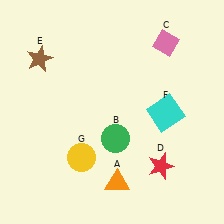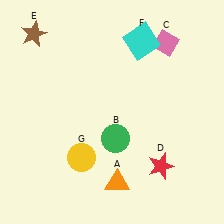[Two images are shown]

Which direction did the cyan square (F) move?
The cyan square (F) moved up.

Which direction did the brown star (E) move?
The brown star (E) moved up.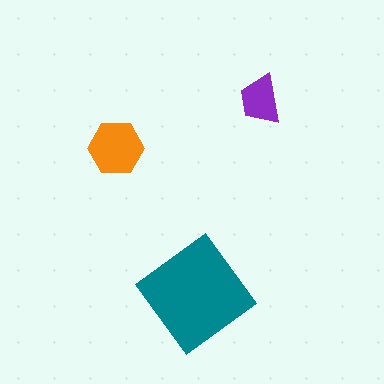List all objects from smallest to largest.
The purple trapezoid, the orange hexagon, the teal diamond.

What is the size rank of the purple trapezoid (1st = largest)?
3rd.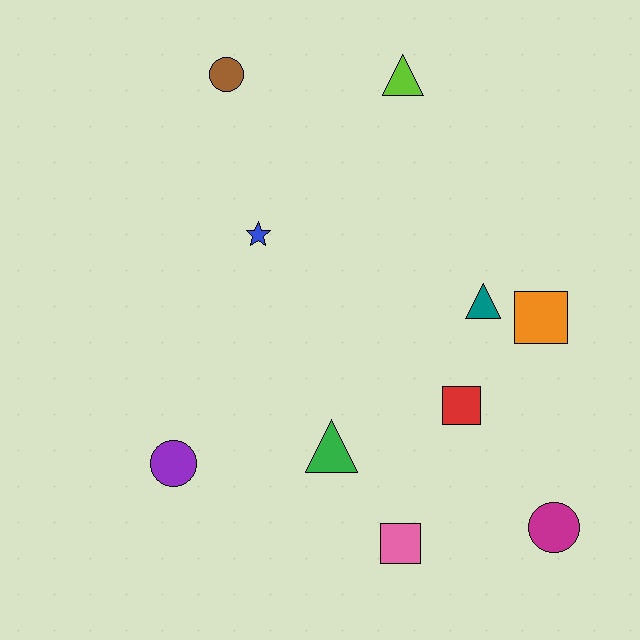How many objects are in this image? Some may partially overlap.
There are 10 objects.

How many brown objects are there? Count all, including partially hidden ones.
There is 1 brown object.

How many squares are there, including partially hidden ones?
There are 3 squares.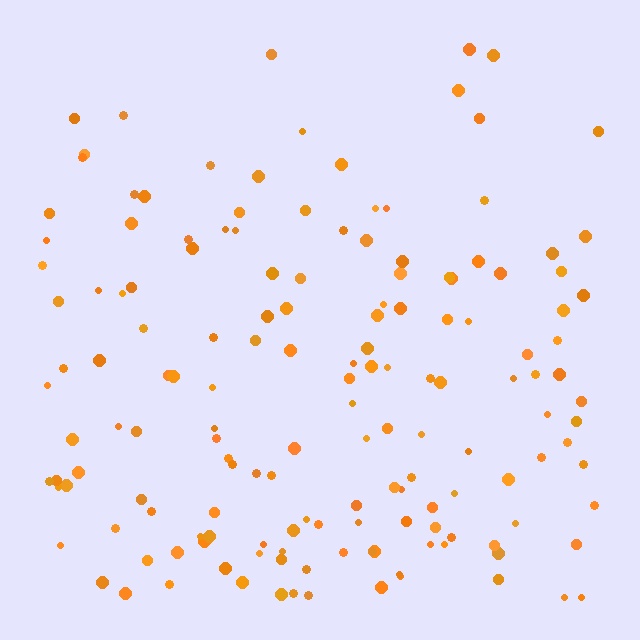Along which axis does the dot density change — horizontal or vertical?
Vertical.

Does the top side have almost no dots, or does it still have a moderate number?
Still a moderate number, just noticeably fewer than the bottom.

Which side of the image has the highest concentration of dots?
The bottom.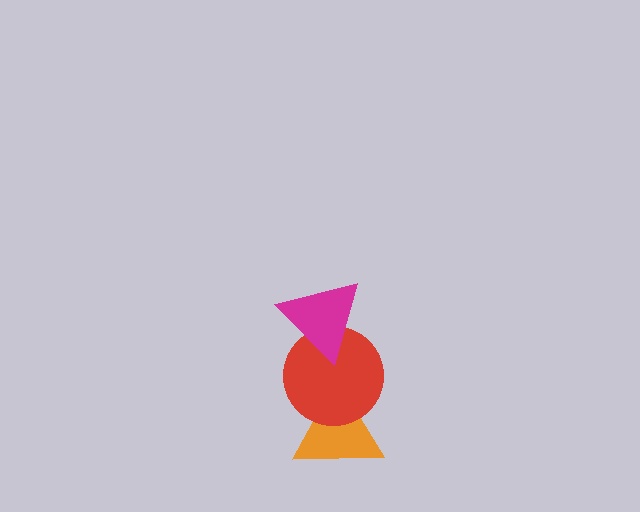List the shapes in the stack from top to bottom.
From top to bottom: the magenta triangle, the red circle, the orange triangle.